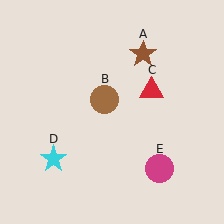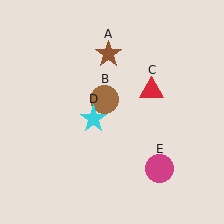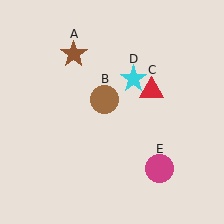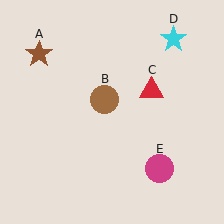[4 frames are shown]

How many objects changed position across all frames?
2 objects changed position: brown star (object A), cyan star (object D).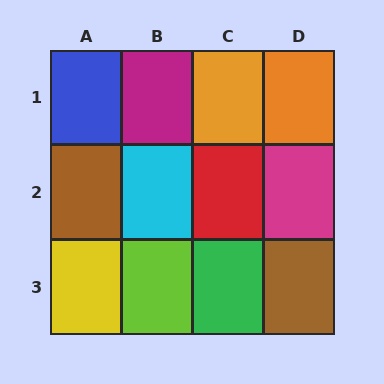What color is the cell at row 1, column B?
Magenta.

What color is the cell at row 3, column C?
Green.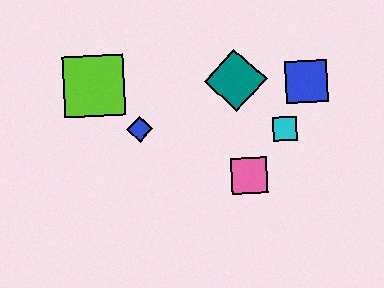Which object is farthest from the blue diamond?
The blue square is farthest from the blue diamond.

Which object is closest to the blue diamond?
The lime square is closest to the blue diamond.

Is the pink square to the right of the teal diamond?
Yes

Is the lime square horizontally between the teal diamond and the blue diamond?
No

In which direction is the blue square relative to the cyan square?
The blue square is above the cyan square.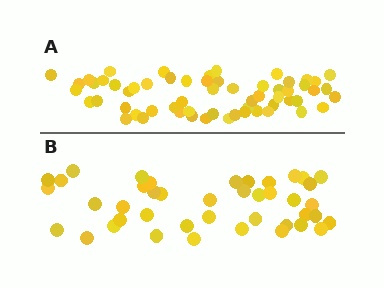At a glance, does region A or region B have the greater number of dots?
Region A (the top region) has more dots.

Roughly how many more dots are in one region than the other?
Region A has approximately 20 more dots than region B.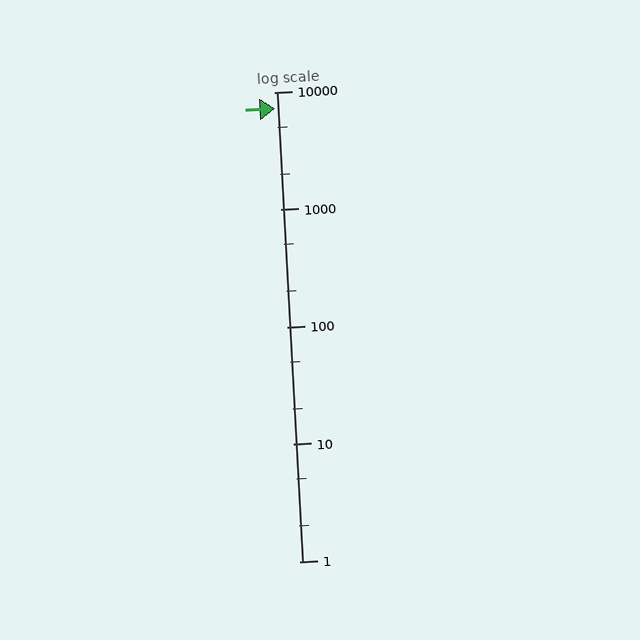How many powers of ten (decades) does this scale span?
The scale spans 4 decades, from 1 to 10000.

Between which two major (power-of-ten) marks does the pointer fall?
The pointer is between 1000 and 10000.